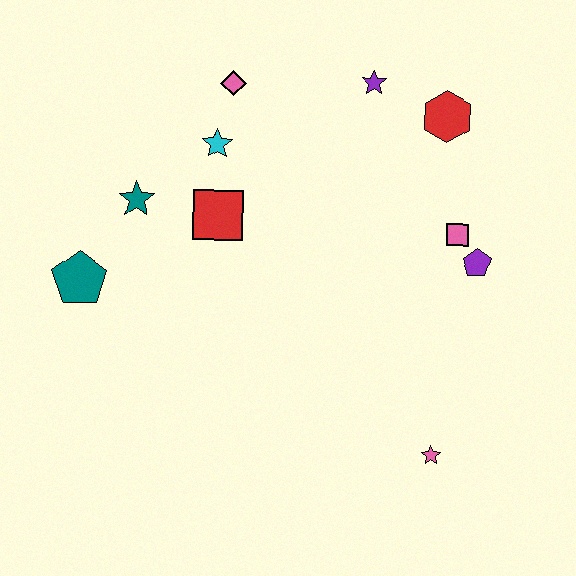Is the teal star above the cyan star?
No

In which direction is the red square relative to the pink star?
The red square is above the pink star.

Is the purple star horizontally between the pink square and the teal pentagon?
Yes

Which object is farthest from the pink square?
The teal pentagon is farthest from the pink square.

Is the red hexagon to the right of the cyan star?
Yes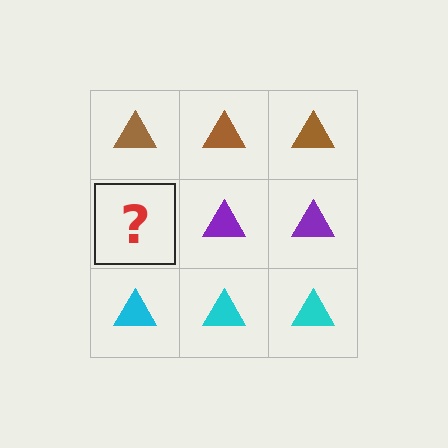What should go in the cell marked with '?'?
The missing cell should contain a purple triangle.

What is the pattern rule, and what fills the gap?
The rule is that each row has a consistent color. The gap should be filled with a purple triangle.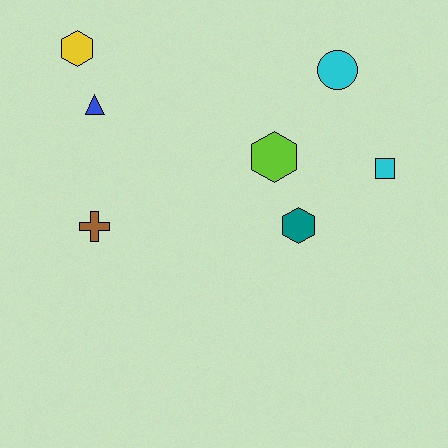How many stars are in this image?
There are no stars.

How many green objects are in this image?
There are no green objects.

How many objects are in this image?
There are 7 objects.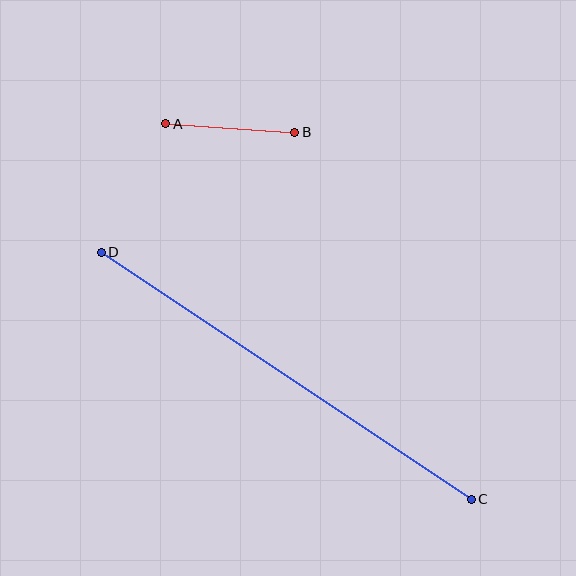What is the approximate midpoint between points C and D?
The midpoint is at approximately (286, 376) pixels.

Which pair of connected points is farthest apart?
Points C and D are farthest apart.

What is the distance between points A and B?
The distance is approximately 129 pixels.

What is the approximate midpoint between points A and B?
The midpoint is at approximately (230, 128) pixels.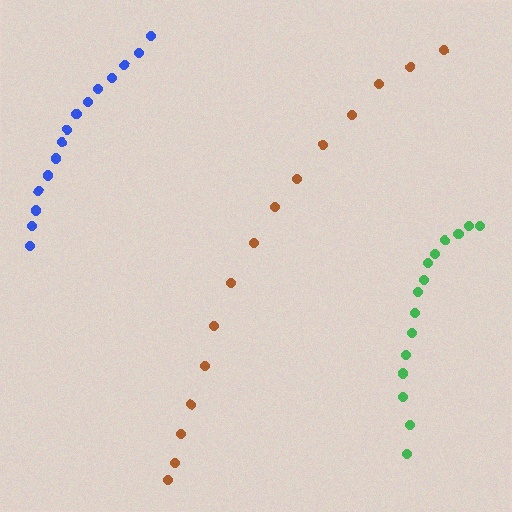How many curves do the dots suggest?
There are 3 distinct paths.